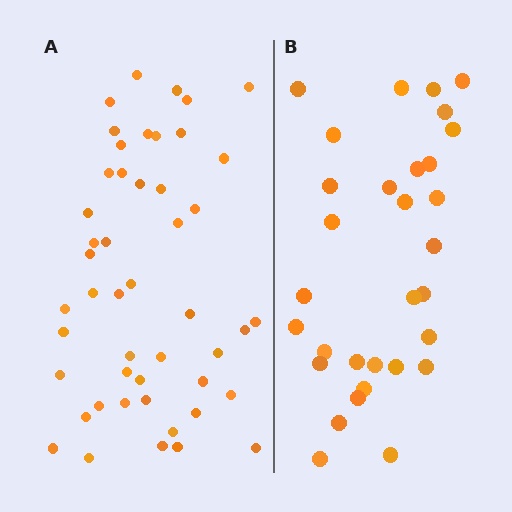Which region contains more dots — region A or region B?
Region A (the left region) has more dots.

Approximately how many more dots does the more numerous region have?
Region A has approximately 15 more dots than region B.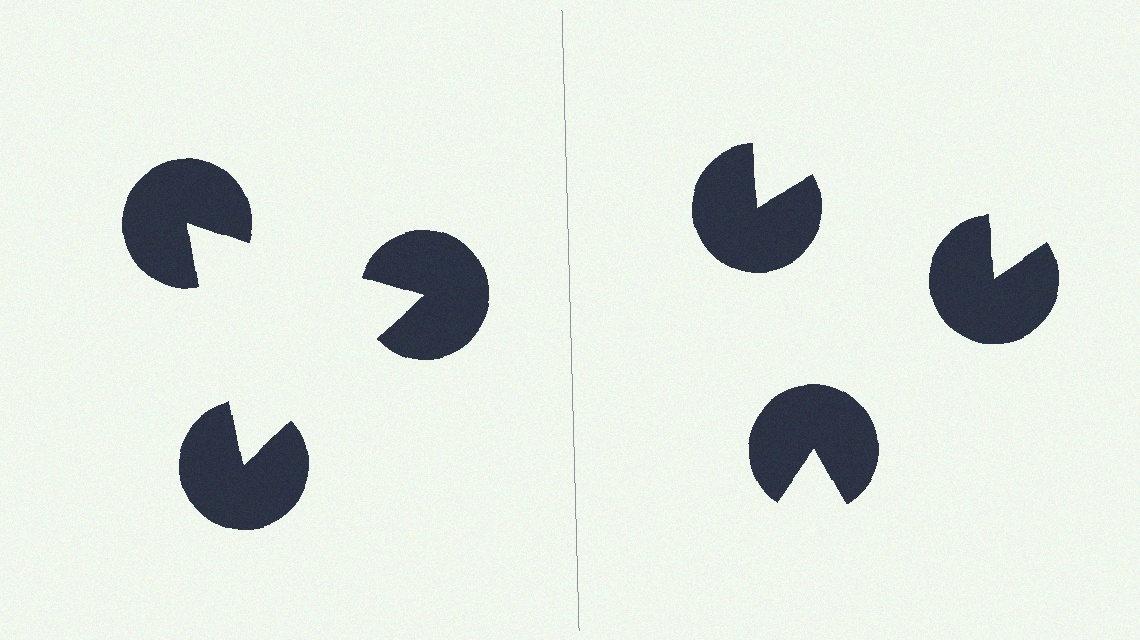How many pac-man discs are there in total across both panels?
6 — 3 on each side.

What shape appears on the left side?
An illusory triangle.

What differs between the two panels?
The pac-man discs are positioned identically on both sides; only the wedge orientations differ. On the left they align to a triangle; on the right they are misaligned.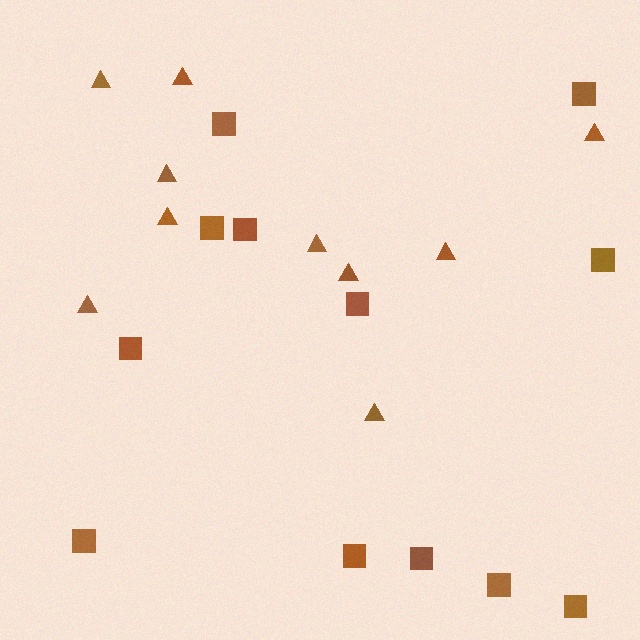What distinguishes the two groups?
There are 2 groups: one group of triangles (10) and one group of squares (12).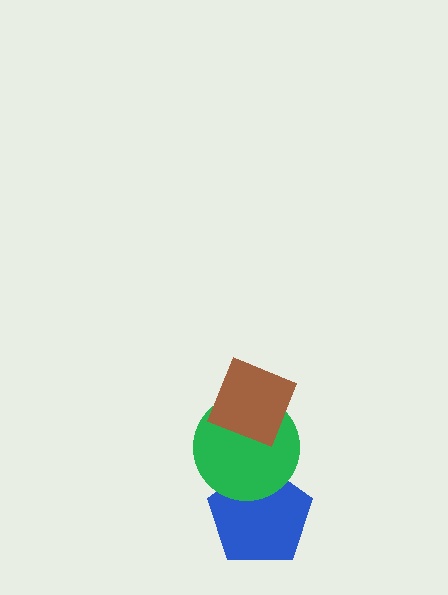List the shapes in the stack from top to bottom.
From top to bottom: the brown diamond, the green circle, the blue pentagon.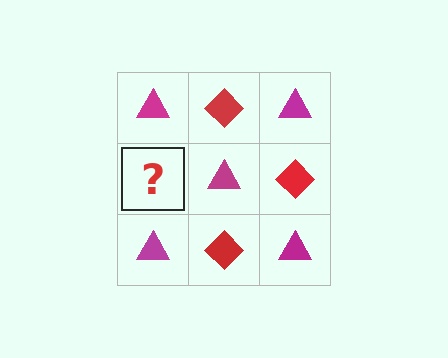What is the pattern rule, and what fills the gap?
The rule is that it alternates magenta triangle and red diamond in a checkerboard pattern. The gap should be filled with a red diamond.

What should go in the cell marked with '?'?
The missing cell should contain a red diamond.